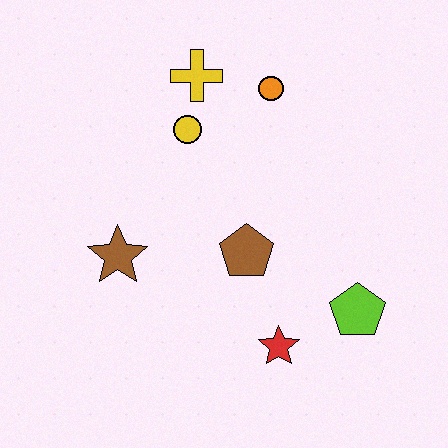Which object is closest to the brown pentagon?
The red star is closest to the brown pentagon.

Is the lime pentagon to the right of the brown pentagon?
Yes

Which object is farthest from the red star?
The yellow cross is farthest from the red star.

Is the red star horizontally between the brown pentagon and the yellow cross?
No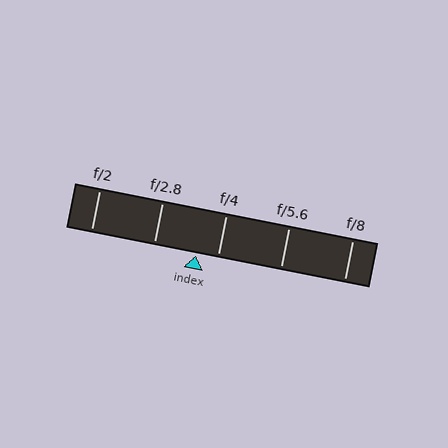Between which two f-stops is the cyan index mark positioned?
The index mark is between f/2.8 and f/4.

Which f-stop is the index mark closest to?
The index mark is closest to f/4.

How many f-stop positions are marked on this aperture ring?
There are 5 f-stop positions marked.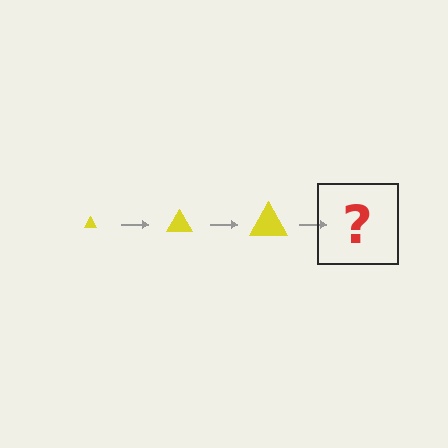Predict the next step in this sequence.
The next step is a yellow triangle, larger than the previous one.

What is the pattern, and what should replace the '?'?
The pattern is that the triangle gets progressively larger each step. The '?' should be a yellow triangle, larger than the previous one.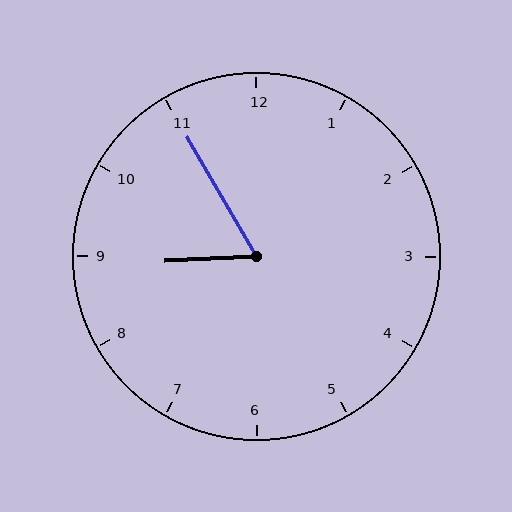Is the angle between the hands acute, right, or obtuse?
It is acute.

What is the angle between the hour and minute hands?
Approximately 62 degrees.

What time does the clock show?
8:55.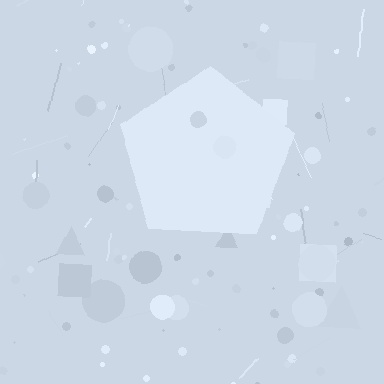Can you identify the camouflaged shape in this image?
The camouflaged shape is a pentagon.